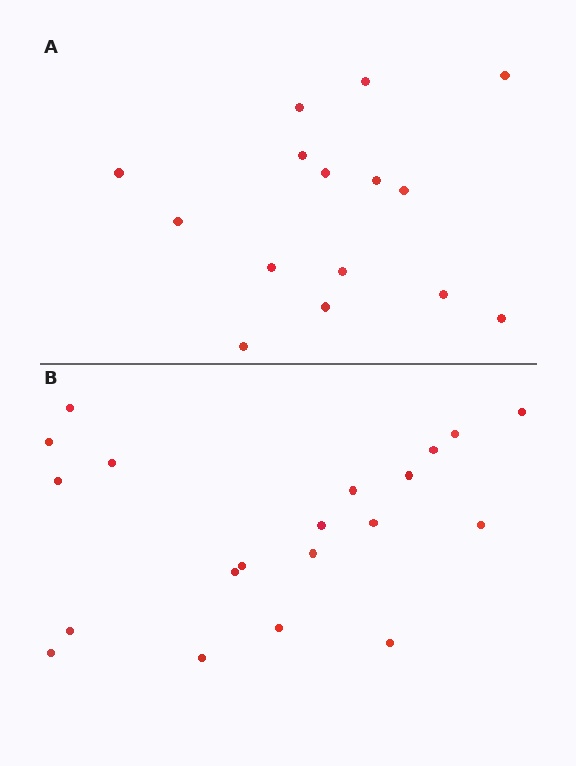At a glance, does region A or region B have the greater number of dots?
Region B (the bottom region) has more dots.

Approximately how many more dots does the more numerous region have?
Region B has about 5 more dots than region A.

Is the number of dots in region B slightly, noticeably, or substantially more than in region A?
Region B has noticeably more, but not dramatically so. The ratio is roughly 1.3 to 1.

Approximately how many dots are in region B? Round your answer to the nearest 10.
About 20 dots.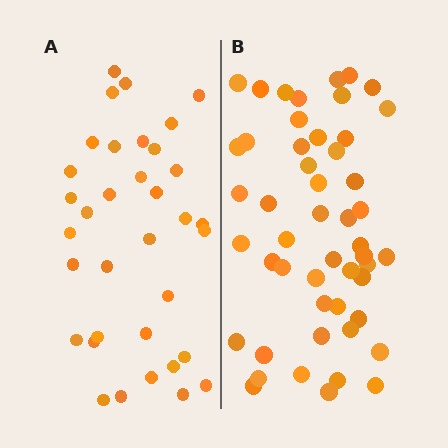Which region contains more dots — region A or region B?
Region B (the right region) has more dots.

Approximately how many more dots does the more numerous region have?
Region B has approximately 15 more dots than region A.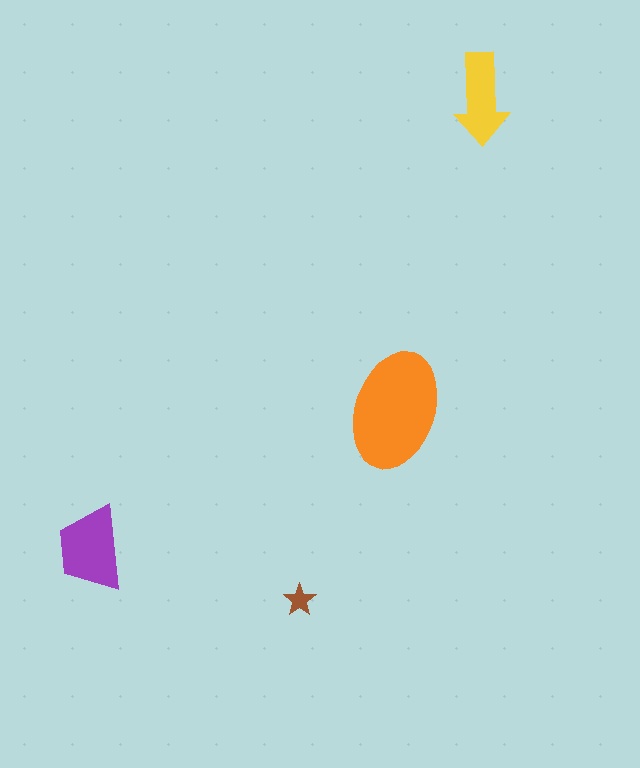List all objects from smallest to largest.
The brown star, the yellow arrow, the purple trapezoid, the orange ellipse.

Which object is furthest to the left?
The purple trapezoid is leftmost.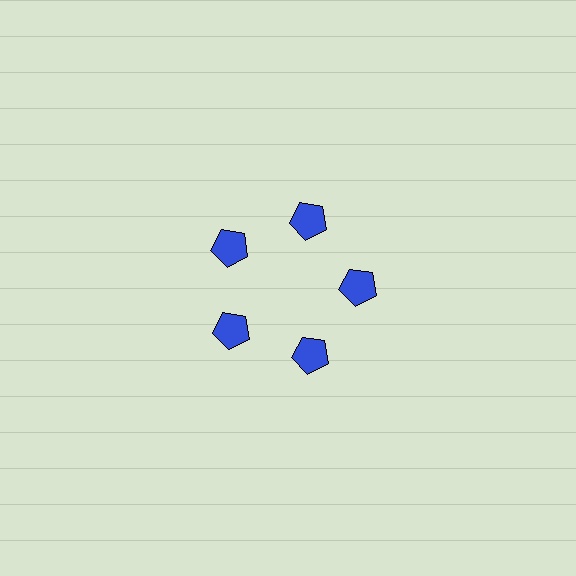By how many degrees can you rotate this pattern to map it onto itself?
The pattern maps onto itself every 72 degrees of rotation.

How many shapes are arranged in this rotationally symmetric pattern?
There are 5 shapes, arranged in 5 groups of 1.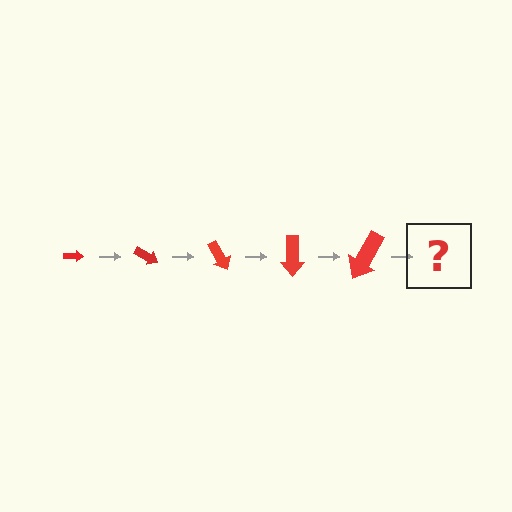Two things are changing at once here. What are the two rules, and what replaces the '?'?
The two rules are that the arrow grows larger each step and it rotates 30 degrees each step. The '?' should be an arrow, larger than the previous one and rotated 150 degrees from the start.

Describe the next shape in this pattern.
It should be an arrow, larger than the previous one and rotated 150 degrees from the start.